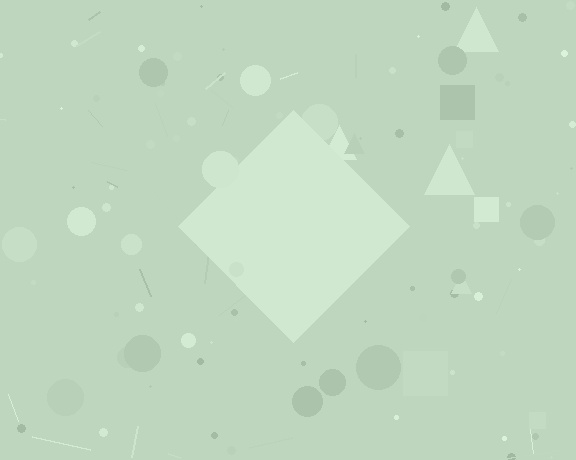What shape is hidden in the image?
A diamond is hidden in the image.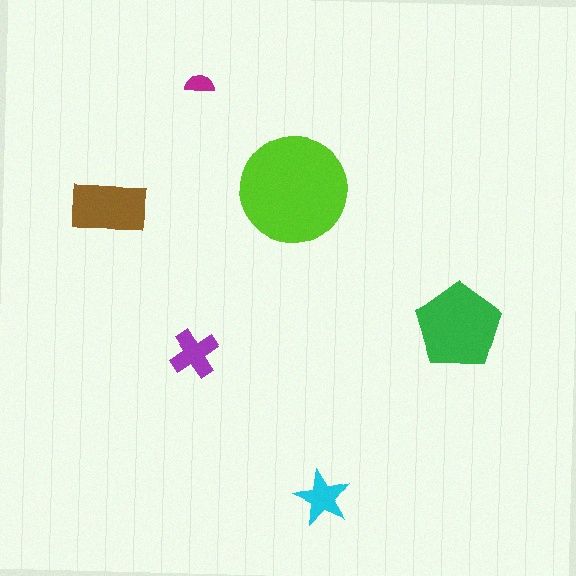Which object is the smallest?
The magenta semicircle.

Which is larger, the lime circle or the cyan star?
The lime circle.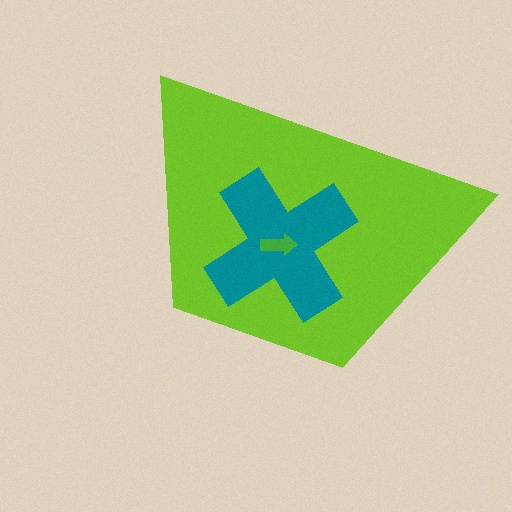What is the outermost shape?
The lime trapezoid.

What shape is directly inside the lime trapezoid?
The teal cross.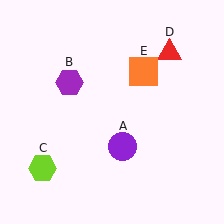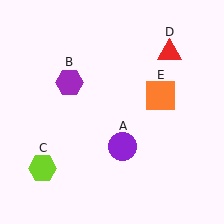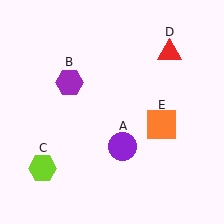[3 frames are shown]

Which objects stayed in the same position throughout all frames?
Purple circle (object A) and purple hexagon (object B) and lime hexagon (object C) and red triangle (object D) remained stationary.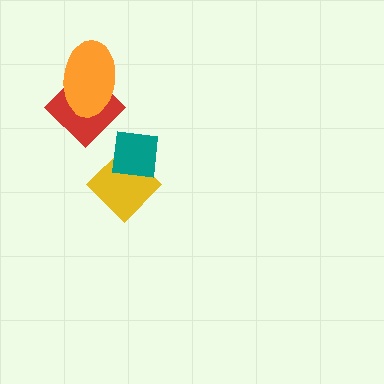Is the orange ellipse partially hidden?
No, no other shape covers it.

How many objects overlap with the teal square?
1 object overlaps with the teal square.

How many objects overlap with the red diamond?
1 object overlaps with the red diamond.